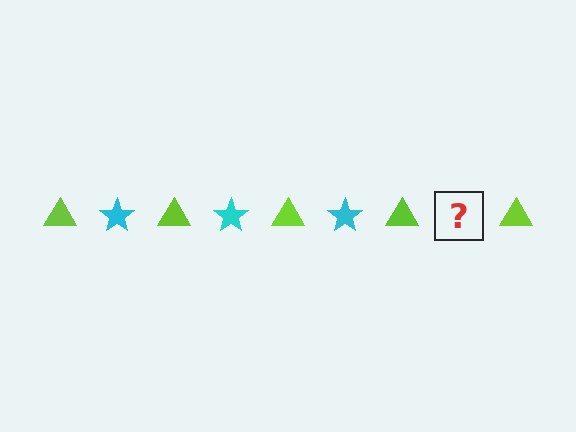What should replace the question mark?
The question mark should be replaced with a cyan star.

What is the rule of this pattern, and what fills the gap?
The rule is that the pattern alternates between lime triangle and cyan star. The gap should be filled with a cyan star.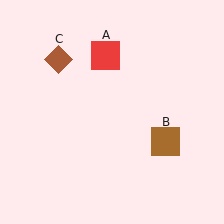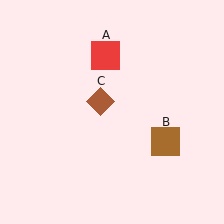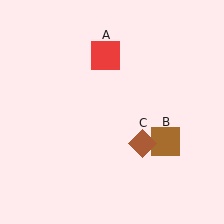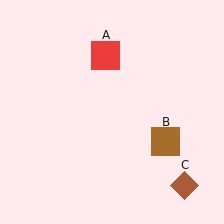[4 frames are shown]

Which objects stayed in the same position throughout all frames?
Red square (object A) and brown square (object B) remained stationary.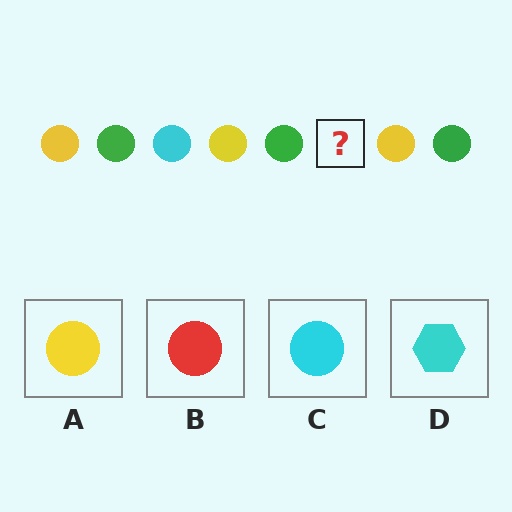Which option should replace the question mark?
Option C.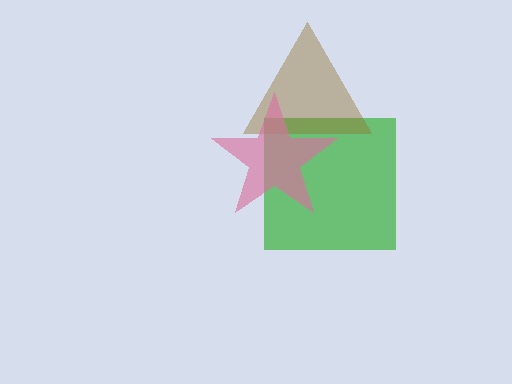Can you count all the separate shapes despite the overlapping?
Yes, there are 3 separate shapes.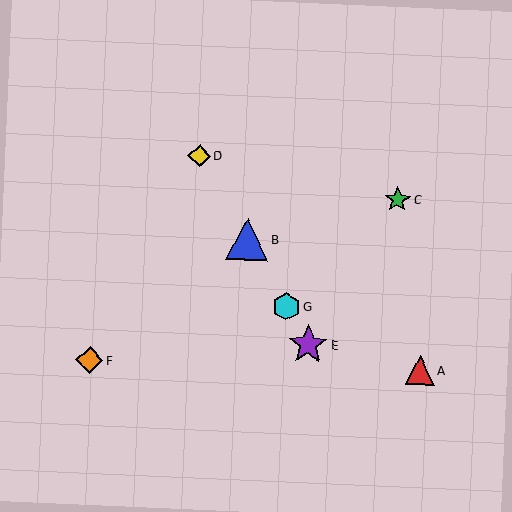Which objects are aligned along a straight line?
Objects B, D, E, G are aligned along a straight line.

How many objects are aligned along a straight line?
4 objects (B, D, E, G) are aligned along a straight line.